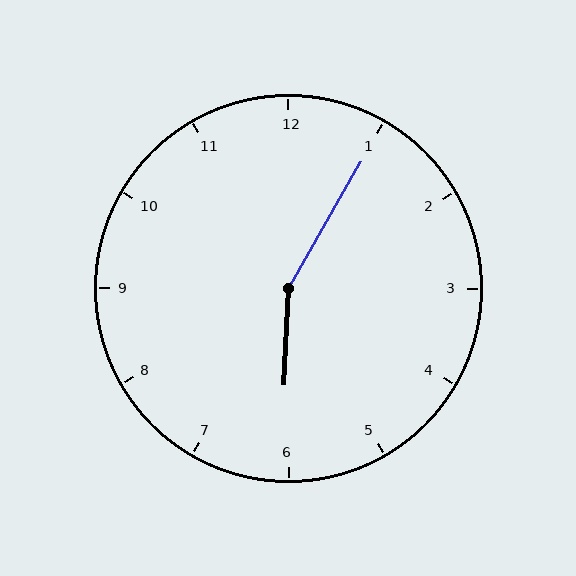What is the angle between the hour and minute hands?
Approximately 152 degrees.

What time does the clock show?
6:05.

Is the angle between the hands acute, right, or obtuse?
It is obtuse.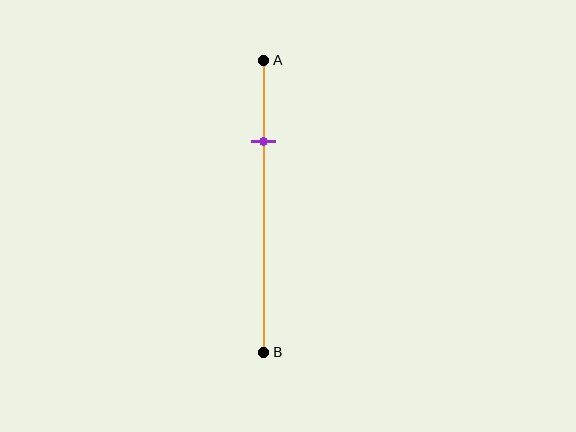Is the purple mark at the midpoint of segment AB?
No, the mark is at about 30% from A, not at the 50% midpoint.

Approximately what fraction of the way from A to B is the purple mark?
The purple mark is approximately 30% of the way from A to B.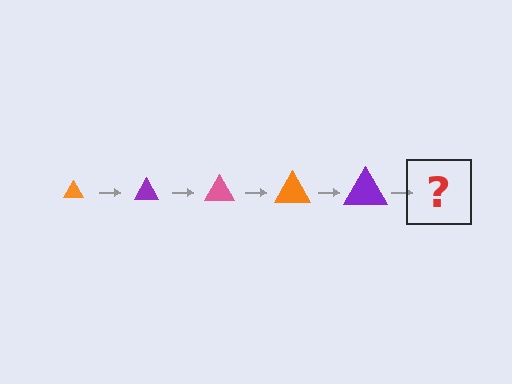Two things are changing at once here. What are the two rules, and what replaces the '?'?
The two rules are that the triangle grows larger each step and the color cycles through orange, purple, and pink. The '?' should be a pink triangle, larger than the previous one.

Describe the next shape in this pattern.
It should be a pink triangle, larger than the previous one.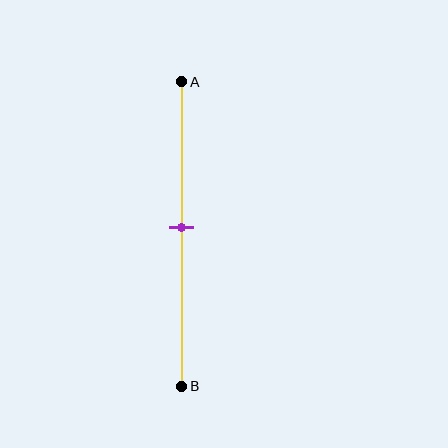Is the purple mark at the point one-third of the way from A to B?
No, the mark is at about 50% from A, not at the 33% one-third point.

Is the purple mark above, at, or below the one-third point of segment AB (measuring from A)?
The purple mark is below the one-third point of segment AB.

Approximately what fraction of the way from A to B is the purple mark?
The purple mark is approximately 50% of the way from A to B.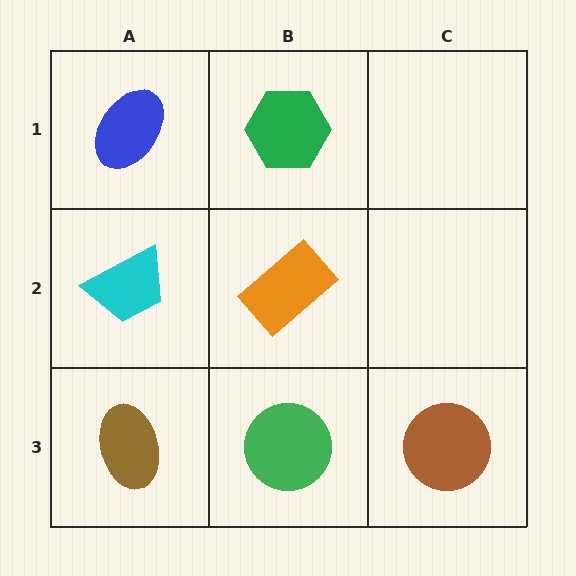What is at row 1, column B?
A green hexagon.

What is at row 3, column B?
A green circle.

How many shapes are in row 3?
3 shapes.